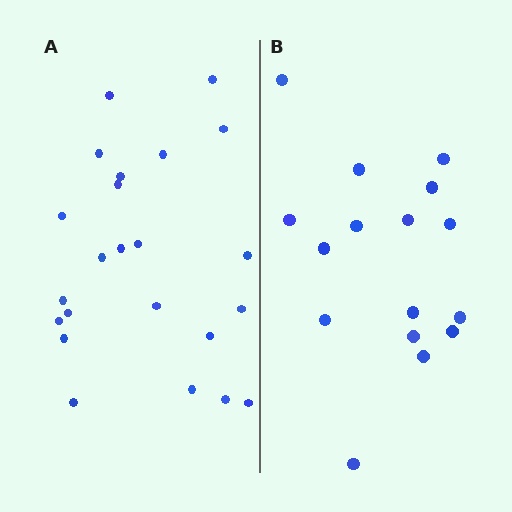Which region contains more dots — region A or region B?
Region A (the left region) has more dots.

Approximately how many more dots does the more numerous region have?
Region A has roughly 8 or so more dots than region B.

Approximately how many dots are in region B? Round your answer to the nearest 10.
About 20 dots. (The exact count is 16, which rounds to 20.)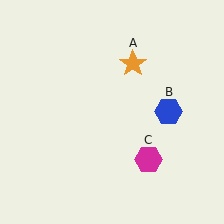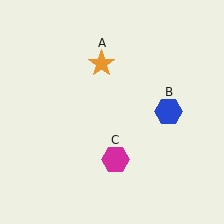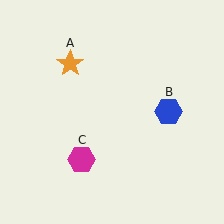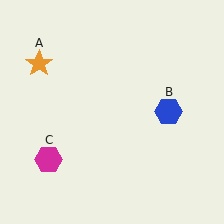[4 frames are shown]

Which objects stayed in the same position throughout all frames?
Blue hexagon (object B) remained stationary.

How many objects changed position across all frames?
2 objects changed position: orange star (object A), magenta hexagon (object C).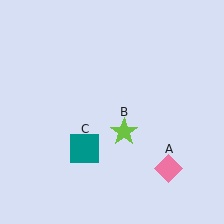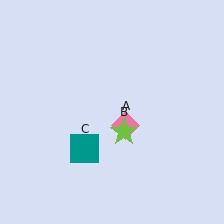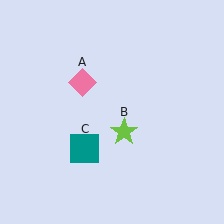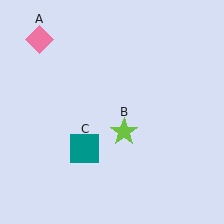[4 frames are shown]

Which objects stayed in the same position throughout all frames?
Lime star (object B) and teal square (object C) remained stationary.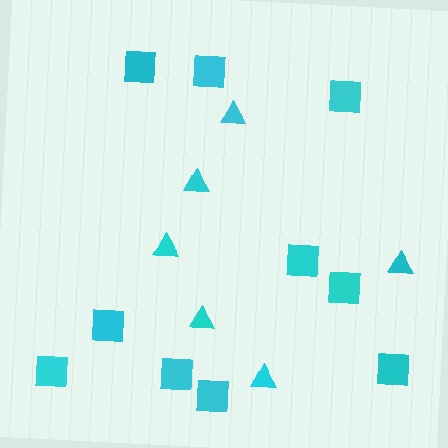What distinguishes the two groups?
There are 2 groups: one group of triangles (6) and one group of squares (10).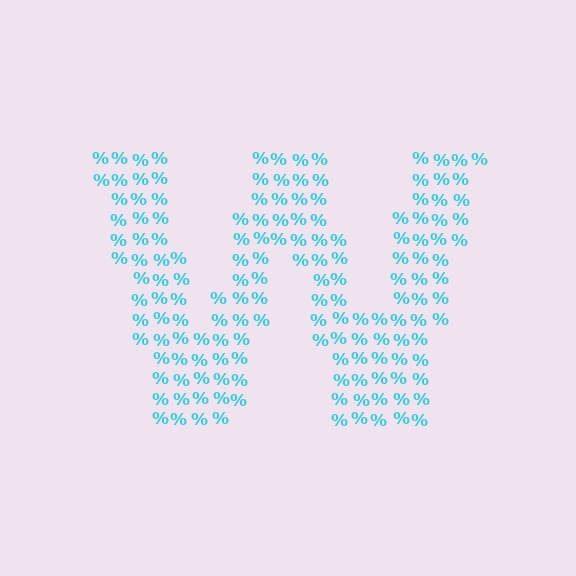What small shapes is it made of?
It is made of small percent signs.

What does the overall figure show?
The overall figure shows the letter W.